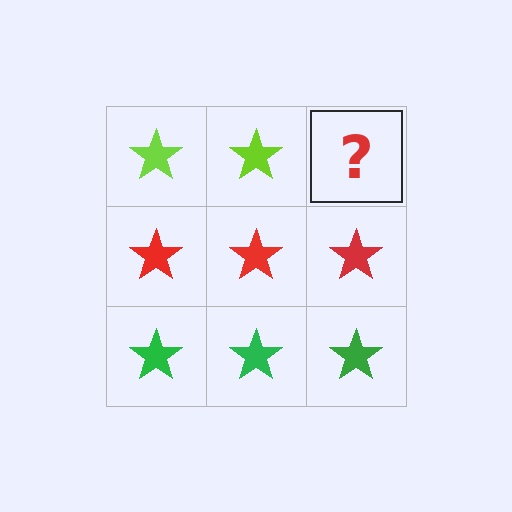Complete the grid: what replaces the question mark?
The question mark should be replaced with a lime star.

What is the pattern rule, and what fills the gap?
The rule is that each row has a consistent color. The gap should be filled with a lime star.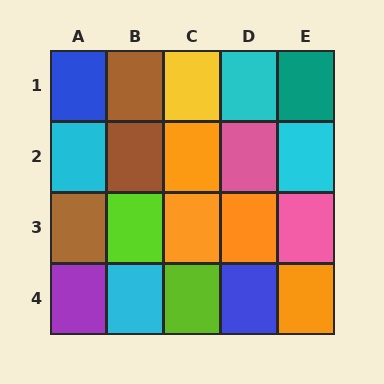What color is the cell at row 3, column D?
Orange.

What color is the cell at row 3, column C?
Orange.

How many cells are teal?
1 cell is teal.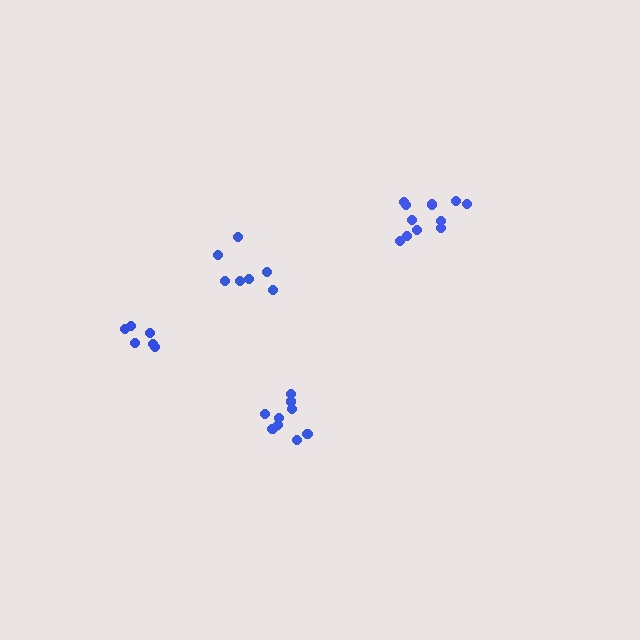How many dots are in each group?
Group 1: 10 dots, Group 2: 7 dots, Group 3: 6 dots, Group 4: 11 dots (34 total).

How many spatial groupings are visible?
There are 4 spatial groupings.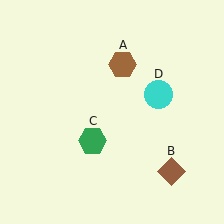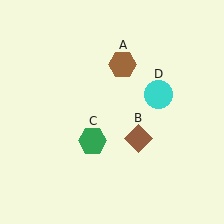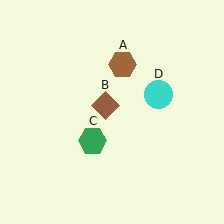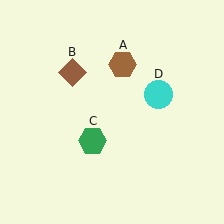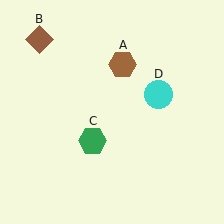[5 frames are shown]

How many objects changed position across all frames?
1 object changed position: brown diamond (object B).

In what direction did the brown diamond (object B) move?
The brown diamond (object B) moved up and to the left.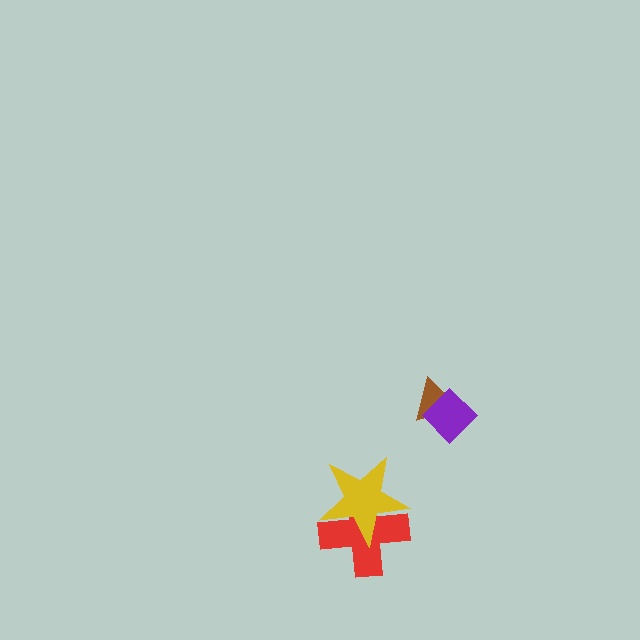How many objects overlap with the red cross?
1 object overlaps with the red cross.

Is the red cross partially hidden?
Yes, it is partially covered by another shape.